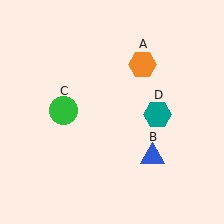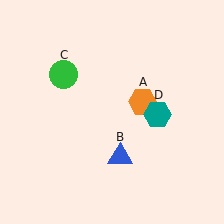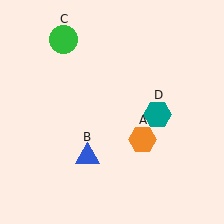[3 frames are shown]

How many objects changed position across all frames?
3 objects changed position: orange hexagon (object A), blue triangle (object B), green circle (object C).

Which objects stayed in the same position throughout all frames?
Teal hexagon (object D) remained stationary.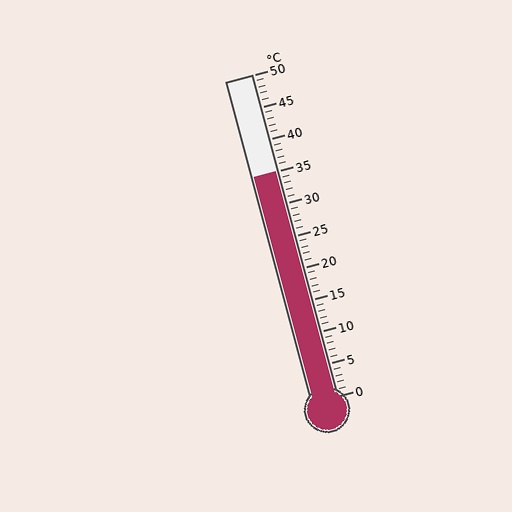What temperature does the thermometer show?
The thermometer shows approximately 35°C.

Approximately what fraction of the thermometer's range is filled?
The thermometer is filled to approximately 70% of its range.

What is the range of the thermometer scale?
The thermometer scale ranges from 0°C to 50°C.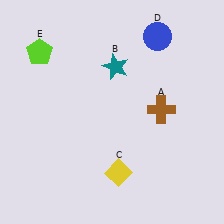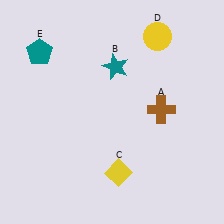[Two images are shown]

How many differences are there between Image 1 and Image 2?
There are 2 differences between the two images.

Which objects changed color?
D changed from blue to yellow. E changed from lime to teal.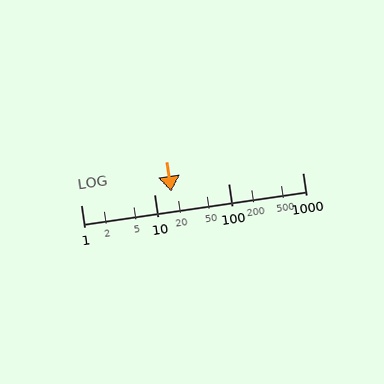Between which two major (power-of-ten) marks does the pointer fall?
The pointer is between 10 and 100.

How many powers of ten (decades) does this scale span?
The scale spans 3 decades, from 1 to 1000.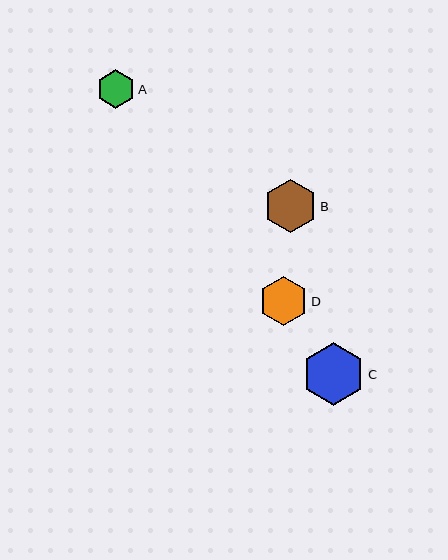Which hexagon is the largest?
Hexagon C is the largest with a size of approximately 63 pixels.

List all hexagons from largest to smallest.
From largest to smallest: C, B, D, A.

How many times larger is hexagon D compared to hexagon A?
Hexagon D is approximately 1.3 times the size of hexagon A.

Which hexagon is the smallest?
Hexagon A is the smallest with a size of approximately 38 pixels.